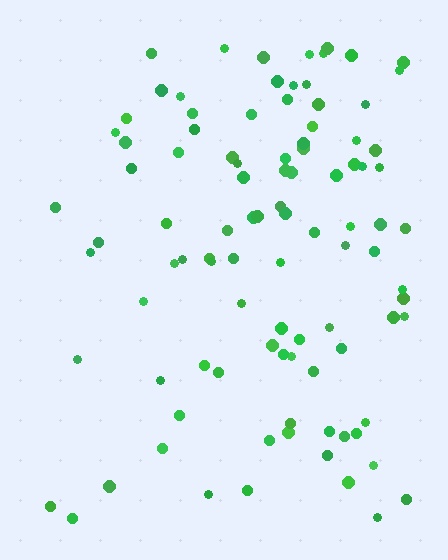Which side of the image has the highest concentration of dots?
The right.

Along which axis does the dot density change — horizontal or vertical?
Horizontal.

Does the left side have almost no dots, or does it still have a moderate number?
Still a moderate number, just noticeably fewer than the right.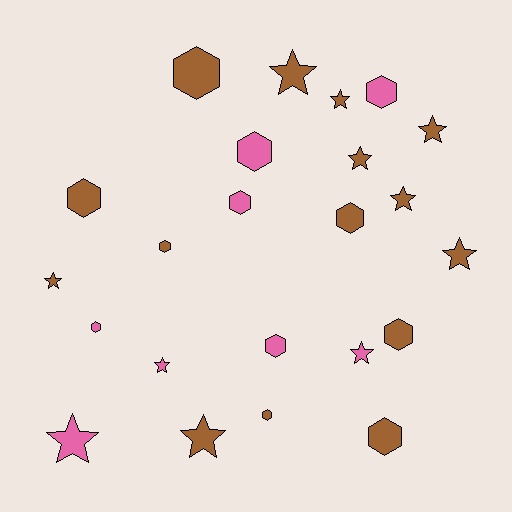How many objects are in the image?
There are 23 objects.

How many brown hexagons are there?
There are 7 brown hexagons.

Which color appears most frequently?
Brown, with 15 objects.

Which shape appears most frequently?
Hexagon, with 12 objects.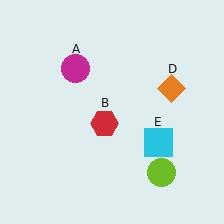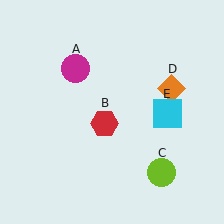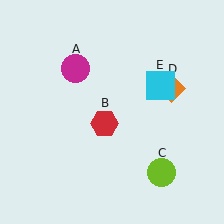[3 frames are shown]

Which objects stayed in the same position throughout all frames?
Magenta circle (object A) and red hexagon (object B) and lime circle (object C) and orange diamond (object D) remained stationary.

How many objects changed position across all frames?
1 object changed position: cyan square (object E).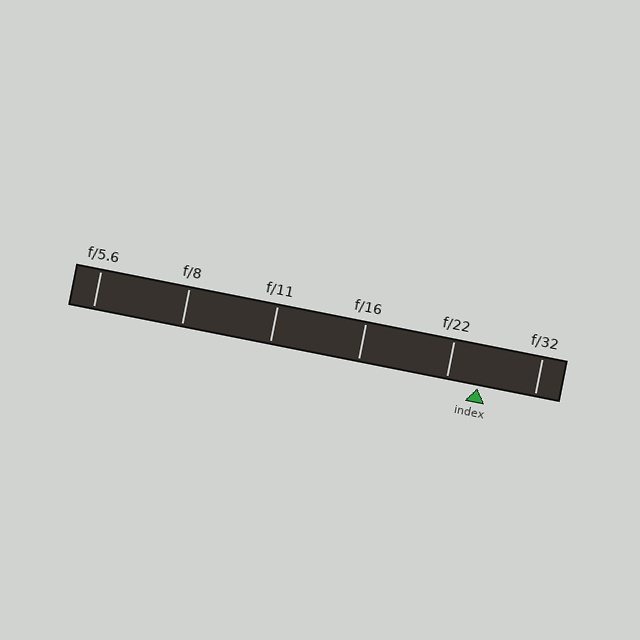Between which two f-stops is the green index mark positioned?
The index mark is between f/22 and f/32.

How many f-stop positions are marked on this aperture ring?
There are 6 f-stop positions marked.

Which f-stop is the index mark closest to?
The index mark is closest to f/22.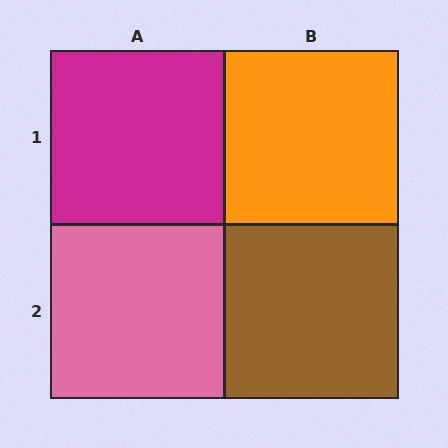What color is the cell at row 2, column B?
Brown.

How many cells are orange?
1 cell is orange.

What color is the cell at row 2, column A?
Pink.